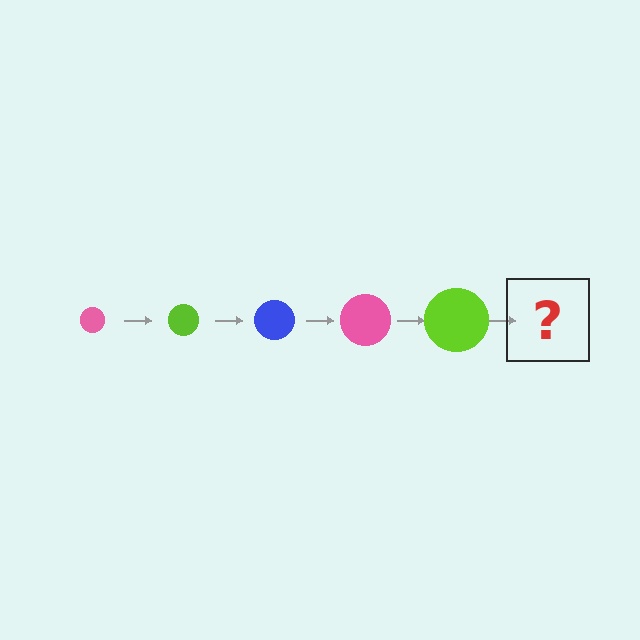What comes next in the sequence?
The next element should be a blue circle, larger than the previous one.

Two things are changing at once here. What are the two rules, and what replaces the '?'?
The two rules are that the circle grows larger each step and the color cycles through pink, lime, and blue. The '?' should be a blue circle, larger than the previous one.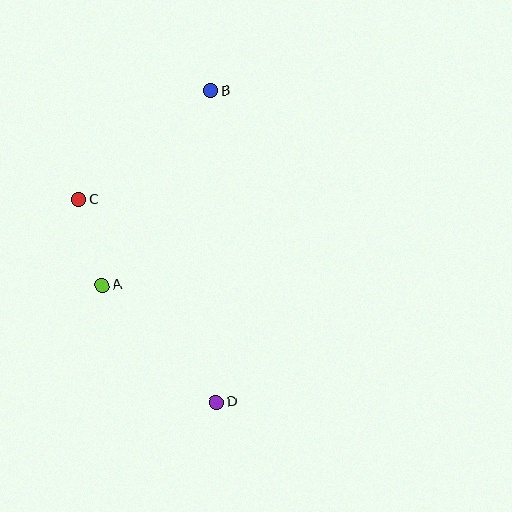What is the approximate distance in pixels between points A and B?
The distance between A and B is approximately 223 pixels.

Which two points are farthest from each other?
Points B and D are farthest from each other.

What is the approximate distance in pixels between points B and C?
The distance between B and C is approximately 171 pixels.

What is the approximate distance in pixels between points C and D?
The distance between C and D is approximately 245 pixels.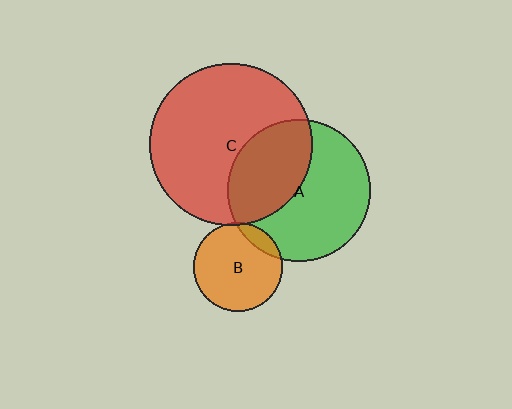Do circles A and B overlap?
Yes.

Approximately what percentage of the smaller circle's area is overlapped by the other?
Approximately 10%.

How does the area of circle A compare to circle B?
Approximately 2.6 times.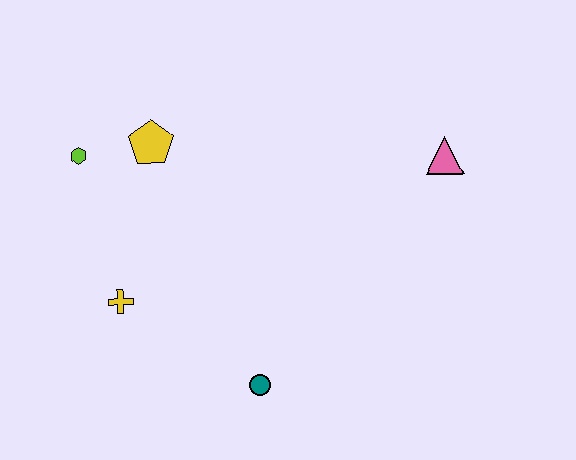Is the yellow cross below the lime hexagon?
Yes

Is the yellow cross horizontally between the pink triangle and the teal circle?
No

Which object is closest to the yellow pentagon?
The lime hexagon is closest to the yellow pentagon.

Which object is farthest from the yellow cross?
The pink triangle is farthest from the yellow cross.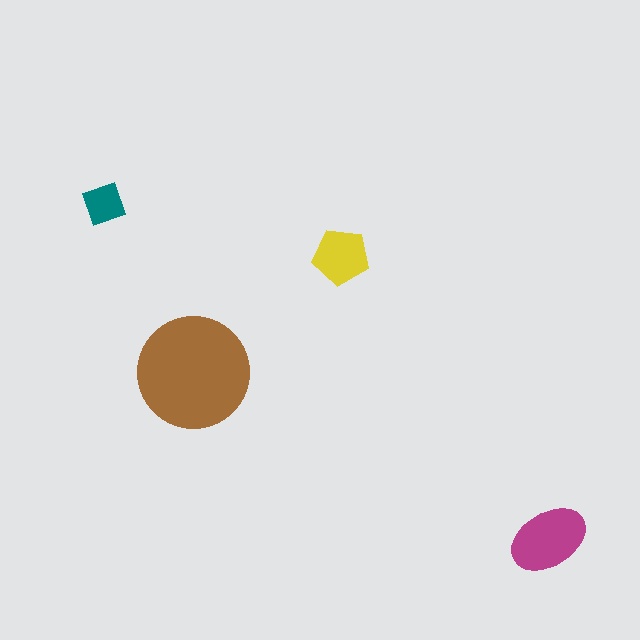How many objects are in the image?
There are 4 objects in the image.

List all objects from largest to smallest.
The brown circle, the magenta ellipse, the yellow pentagon, the teal diamond.